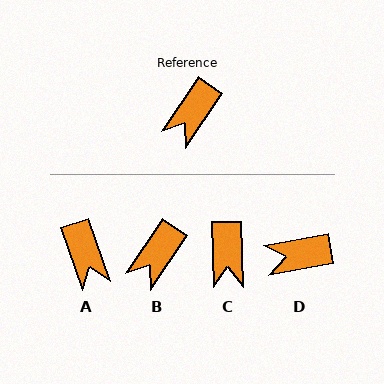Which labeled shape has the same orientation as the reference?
B.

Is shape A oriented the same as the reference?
No, it is off by about 53 degrees.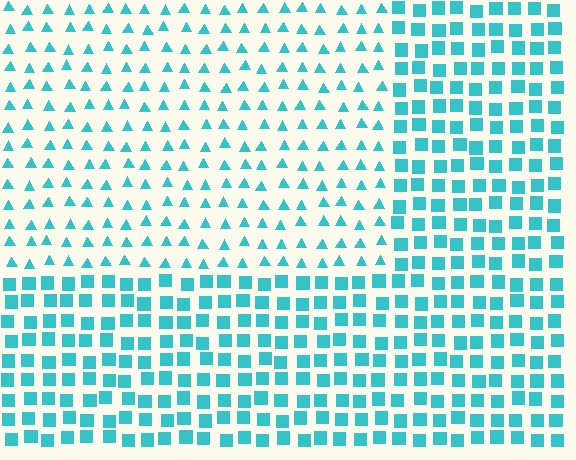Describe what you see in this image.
The image is filled with small cyan elements arranged in a uniform grid. A rectangle-shaped region contains triangles, while the surrounding area contains squares. The boundary is defined purely by the change in element shape.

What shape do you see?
I see a rectangle.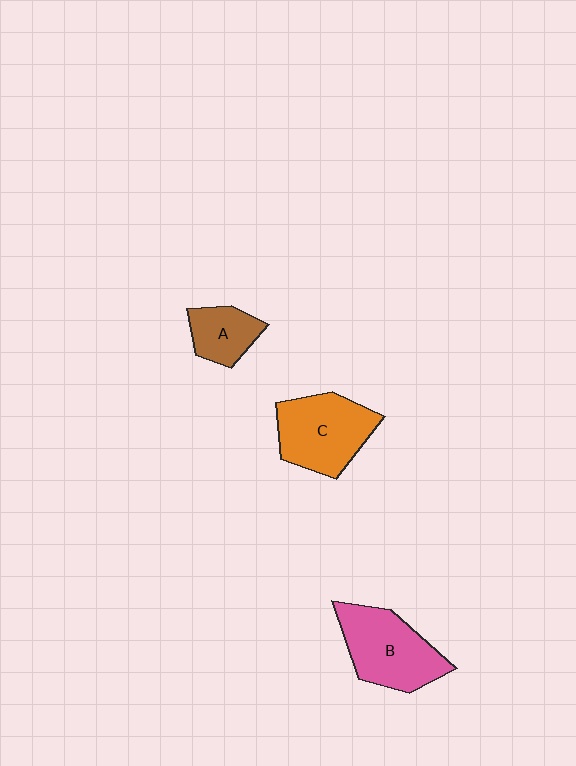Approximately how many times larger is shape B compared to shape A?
Approximately 1.9 times.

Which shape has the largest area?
Shape B (pink).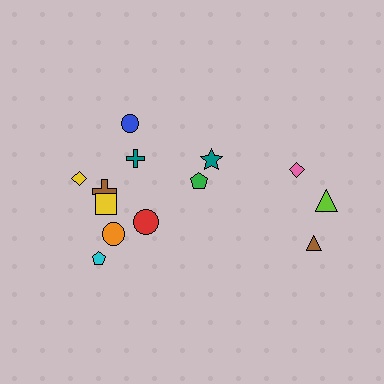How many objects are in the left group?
There are 8 objects.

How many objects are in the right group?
There are 5 objects.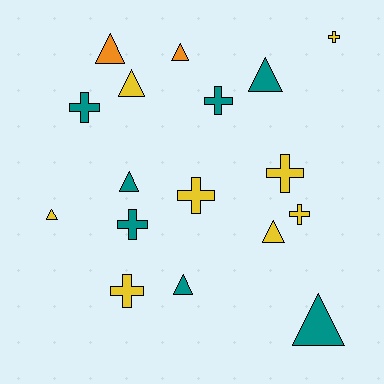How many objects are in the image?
There are 17 objects.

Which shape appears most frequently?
Triangle, with 9 objects.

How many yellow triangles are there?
There are 3 yellow triangles.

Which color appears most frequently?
Yellow, with 8 objects.